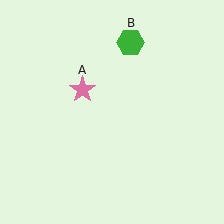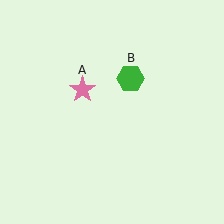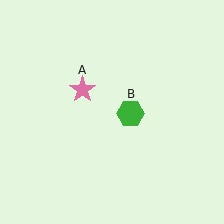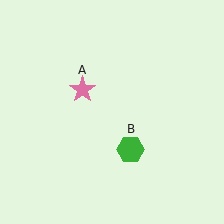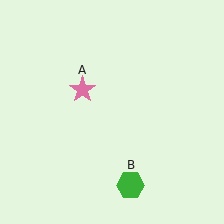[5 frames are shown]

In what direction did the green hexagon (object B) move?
The green hexagon (object B) moved down.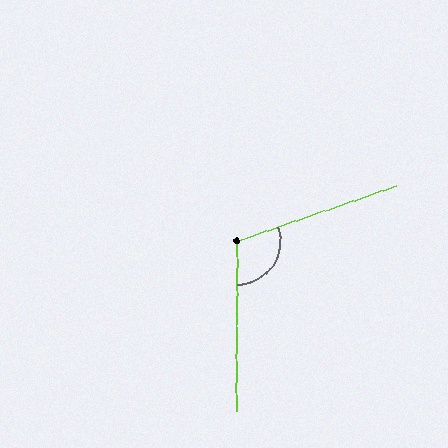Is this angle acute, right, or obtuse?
It is obtuse.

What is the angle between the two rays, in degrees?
Approximately 109 degrees.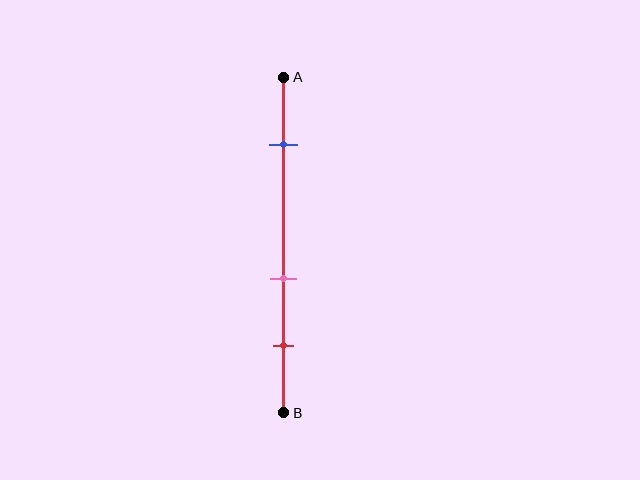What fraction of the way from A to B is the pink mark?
The pink mark is approximately 60% (0.6) of the way from A to B.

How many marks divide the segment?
There are 3 marks dividing the segment.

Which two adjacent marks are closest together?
The pink and red marks are the closest adjacent pair.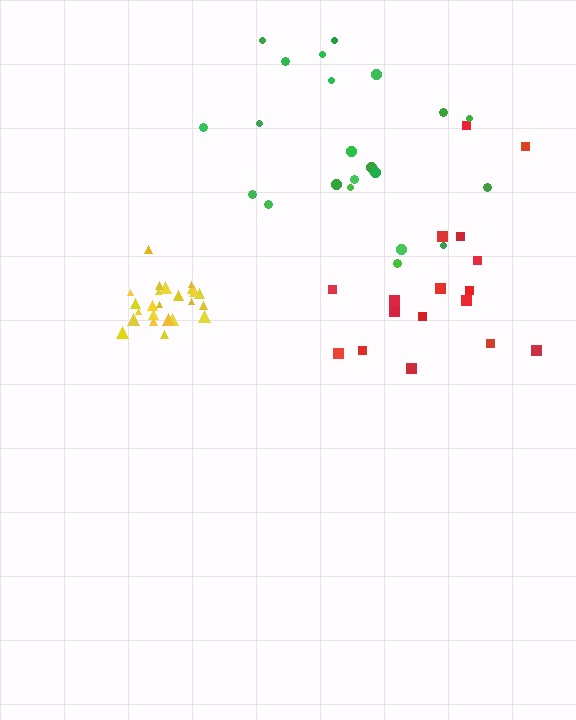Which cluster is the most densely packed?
Yellow.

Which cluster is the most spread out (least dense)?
Red.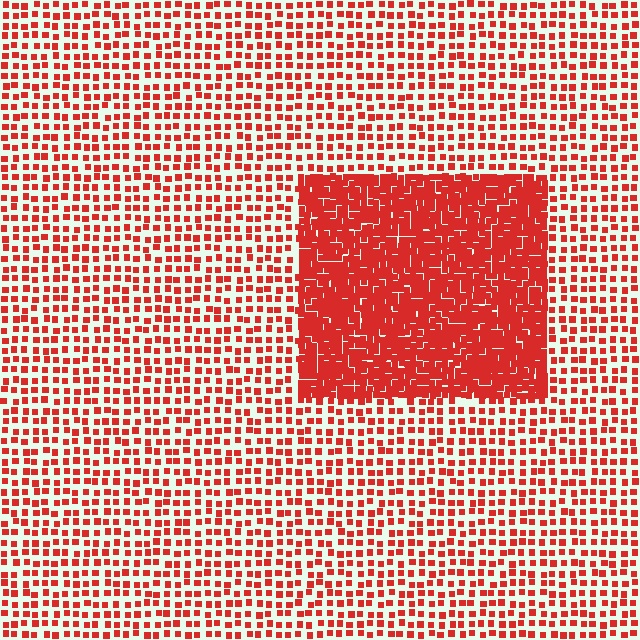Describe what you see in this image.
The image contains small red elements arranged at two different densities. A rectangle-shaped region is visible where the elements are more densely packed than the surrounding area.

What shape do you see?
I see a rectangle.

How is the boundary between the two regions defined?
The boundary is defined by a change in element density (approximately 2.7x ratio). All elements are the same color, size, and shape.